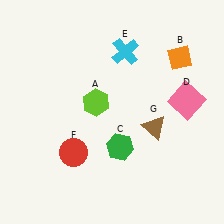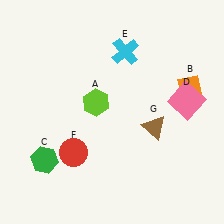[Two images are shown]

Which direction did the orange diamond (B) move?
The orange diamond (B) moved down.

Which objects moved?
The objects that moved are: the orange diamond (B), the green hexagon (C).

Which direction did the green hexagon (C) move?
The green hexagon (C) moved left.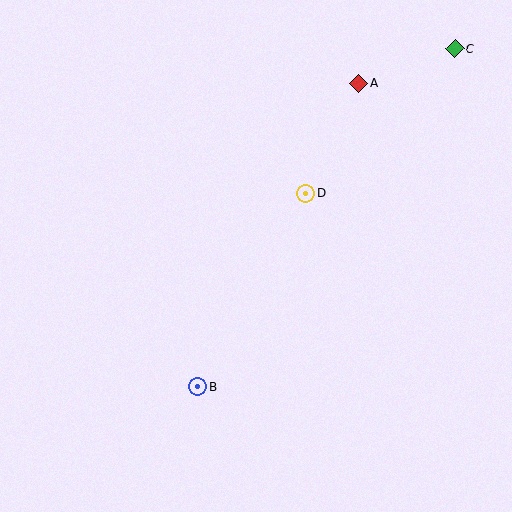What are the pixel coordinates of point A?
Point A is at (359, 83).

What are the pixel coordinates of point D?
Point D is at (306, 193).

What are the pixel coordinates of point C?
Point C is at (455, 48).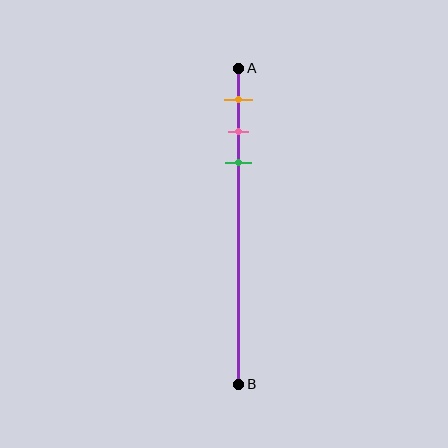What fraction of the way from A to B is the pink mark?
The pink mark is approximately 20% (0.2) of the way from A to B.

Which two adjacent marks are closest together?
The pink and green marks are the closest adjacent pair.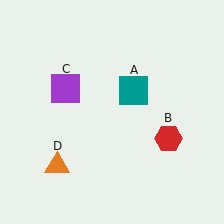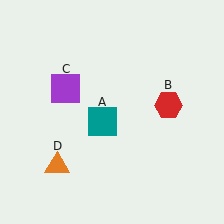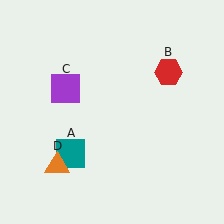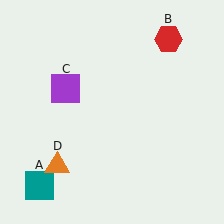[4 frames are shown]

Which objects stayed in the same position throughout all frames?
Purple square (object C) and orange triangle (object D) remained stationary.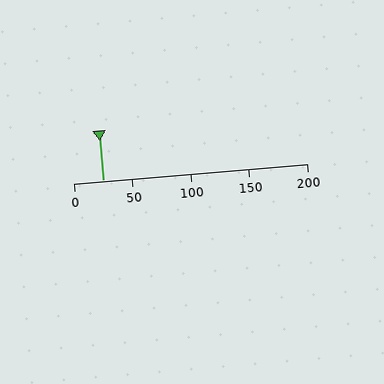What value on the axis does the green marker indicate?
The marker indicates approximately 25.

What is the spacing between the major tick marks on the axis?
The major ticks are spaced 50 apart.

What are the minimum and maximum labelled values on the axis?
The axis runs from 0 to 200.